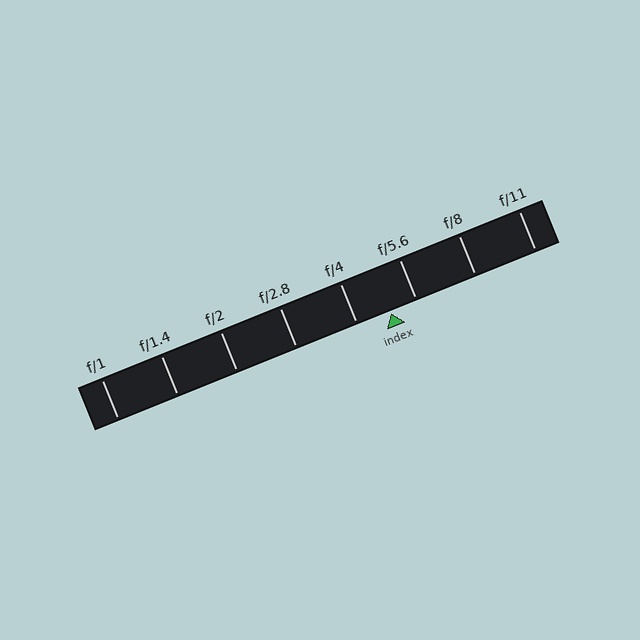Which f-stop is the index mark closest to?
The index mark is closest to f/5.6.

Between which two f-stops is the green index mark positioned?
The index mark is between f/4 and f/5.6.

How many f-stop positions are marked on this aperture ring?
There are 8 f-stop positions marked.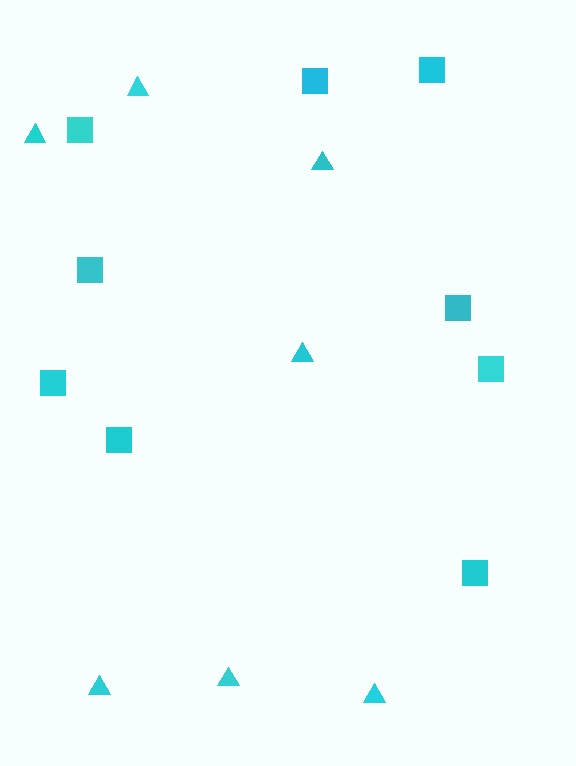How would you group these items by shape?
There are 2 groups: one group of squares (9) and one group of triangles (7).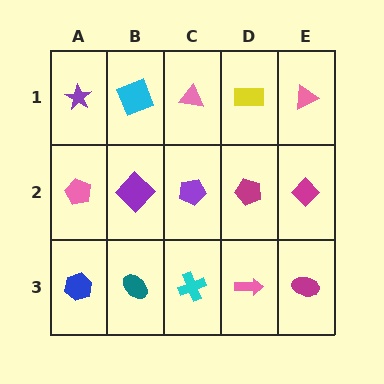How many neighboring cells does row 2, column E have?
3.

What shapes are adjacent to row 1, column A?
A pink pentagon (row 2, column A), a cyan square (row 1, column B).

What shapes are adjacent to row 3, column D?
A magenta pentagon (row 2, column D), a cyan cross (row 3, column C), a magenta ellipse (row 3, column E).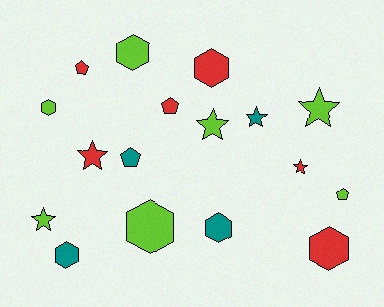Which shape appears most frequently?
Hexagon, with 7 objects.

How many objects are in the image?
There are 17 objects.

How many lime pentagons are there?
There is 1 lime pentagon.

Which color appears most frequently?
Lime, with 7 objects.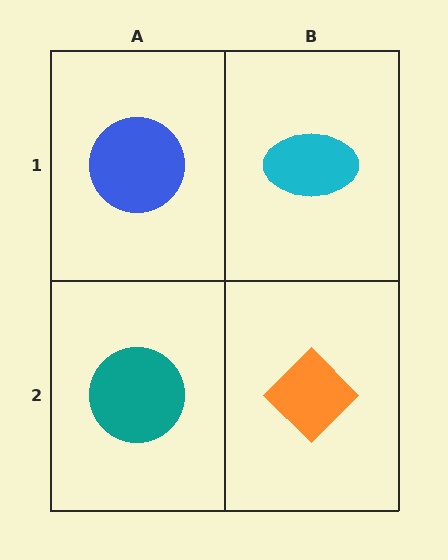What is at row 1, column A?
A blue circle.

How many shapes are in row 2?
2 shapes.